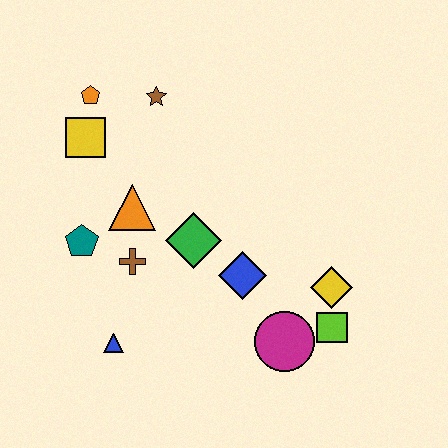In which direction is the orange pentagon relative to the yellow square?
The orange pentagon is above the yellow square.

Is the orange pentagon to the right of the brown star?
No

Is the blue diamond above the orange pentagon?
No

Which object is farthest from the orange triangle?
The lime square is farthest from the orange triangle.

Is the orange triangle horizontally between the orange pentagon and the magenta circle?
Yes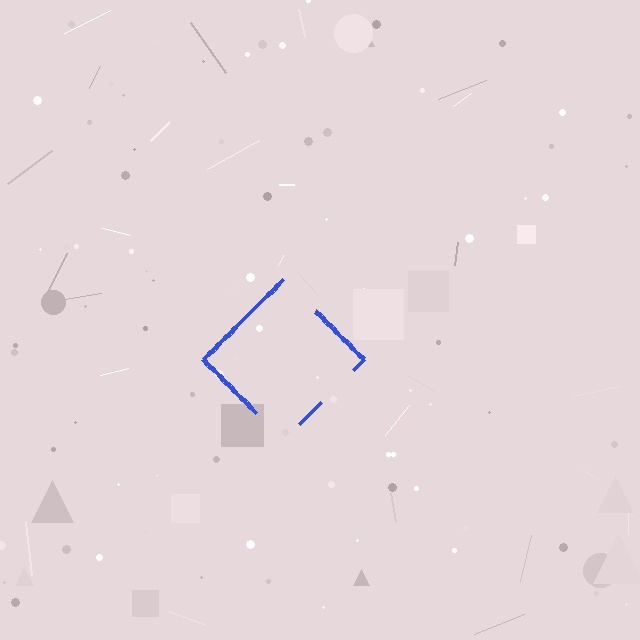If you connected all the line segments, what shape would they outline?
They would outline a diamond.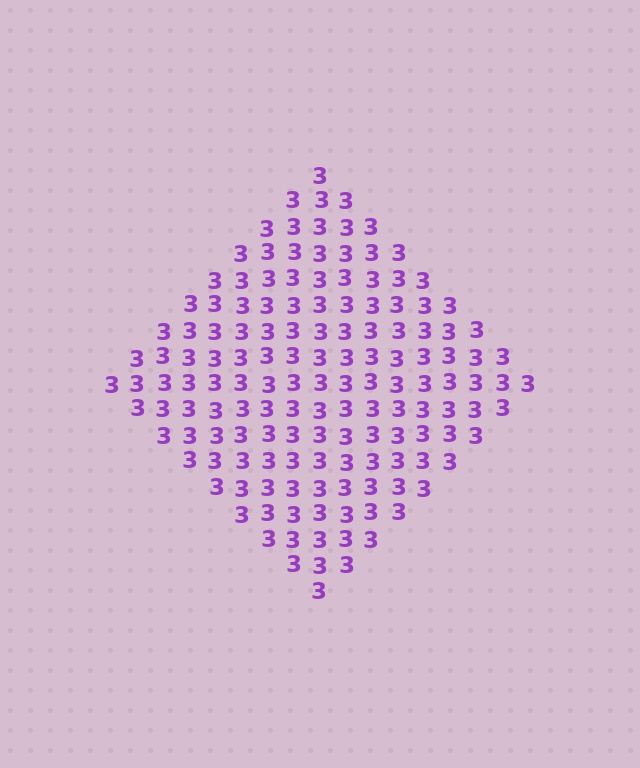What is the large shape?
The large shape is a diamond.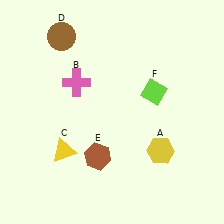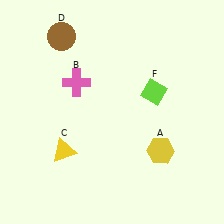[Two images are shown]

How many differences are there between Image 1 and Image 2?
There is 1 difference between the two images.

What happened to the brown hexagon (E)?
The brown hexagon (E) was removed in Image 2. It was in the bottom-left area of Image 1.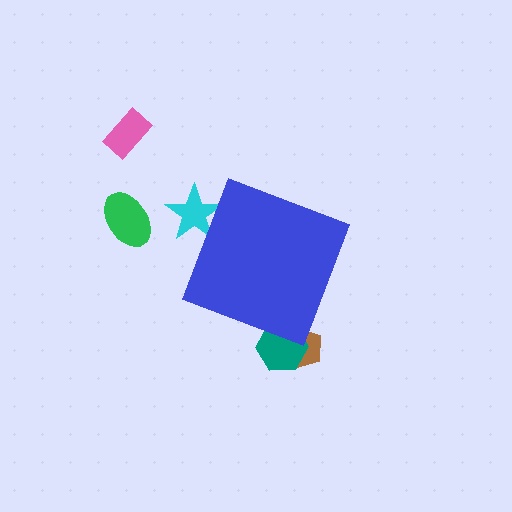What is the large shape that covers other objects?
A blue diamond.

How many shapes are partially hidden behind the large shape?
3 shapes are partially hidden.